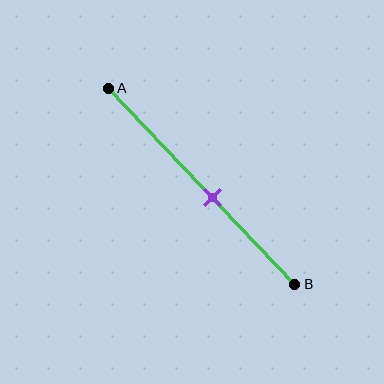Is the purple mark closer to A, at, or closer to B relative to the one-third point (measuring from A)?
The purple mark is closer to point B than the one-third point of segment AB.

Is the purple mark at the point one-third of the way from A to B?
No, the mark is at about 55% from A, not at the 33% one-third point.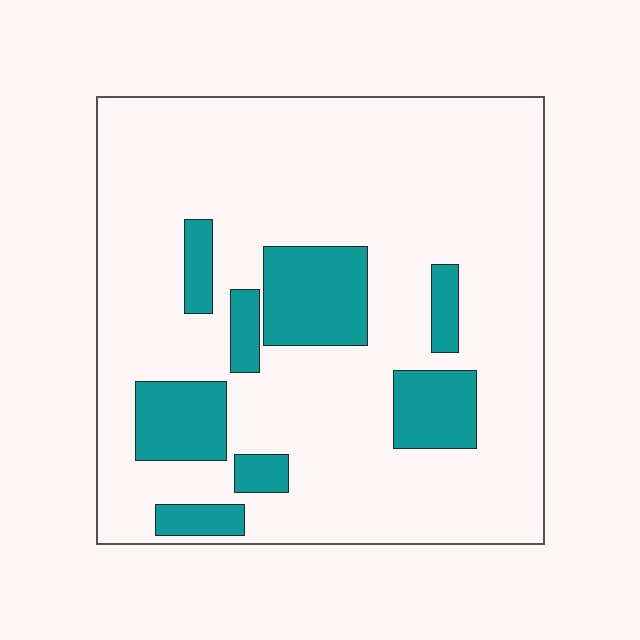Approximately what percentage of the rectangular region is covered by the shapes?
Approximately 20%.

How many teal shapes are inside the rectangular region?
8.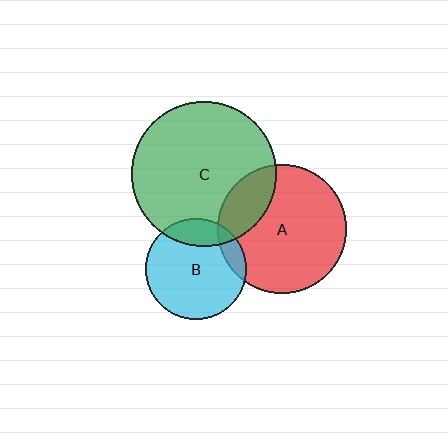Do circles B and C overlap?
Yes.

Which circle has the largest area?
Circle C (green).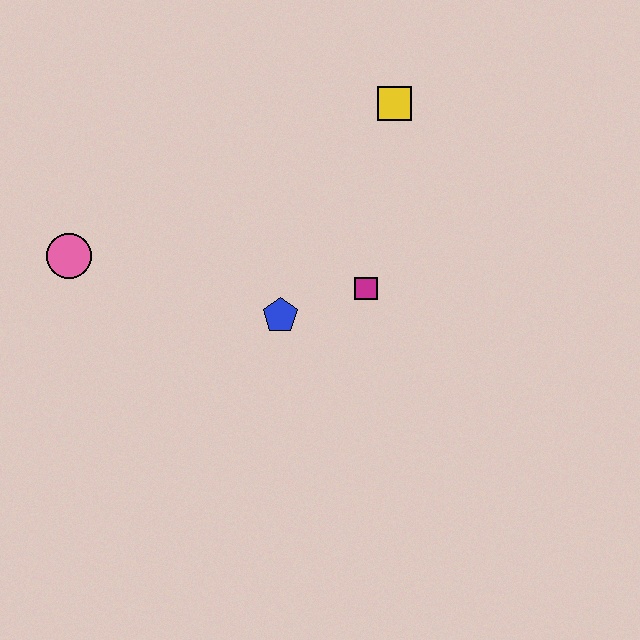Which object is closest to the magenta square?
The blue pentagon is closest to the magenta square.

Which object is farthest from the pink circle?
The yellow square is farthest from the pink circle.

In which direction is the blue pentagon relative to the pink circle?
The blue pentagon is to the right of the pink circle.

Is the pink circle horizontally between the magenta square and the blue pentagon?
No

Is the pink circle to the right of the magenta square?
No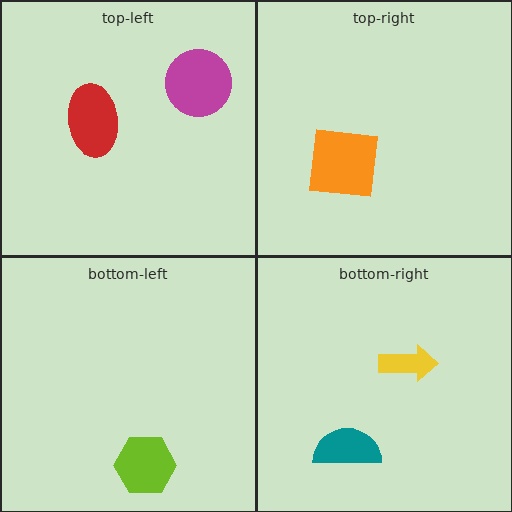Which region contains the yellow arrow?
The bottom-right region.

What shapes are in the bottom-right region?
The yellow arrow, the teal semicircle.